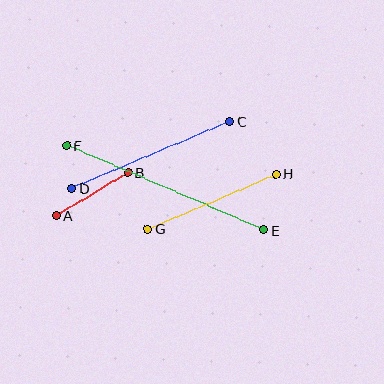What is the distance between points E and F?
The distance is approximately 214 pixels.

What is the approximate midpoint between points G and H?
The midpoint is at approximately (212, 201) pixels.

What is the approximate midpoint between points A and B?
The midpoint is at approximately (92, 194) pixels.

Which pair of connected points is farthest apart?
Points E and F are farthest apart.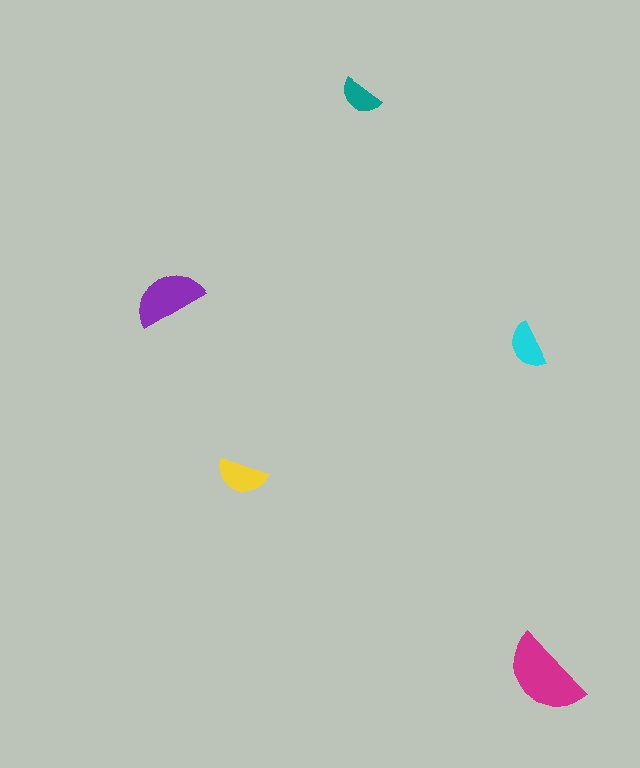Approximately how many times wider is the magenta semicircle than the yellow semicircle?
About 1.5 times wider.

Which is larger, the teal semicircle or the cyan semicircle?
The cyan one.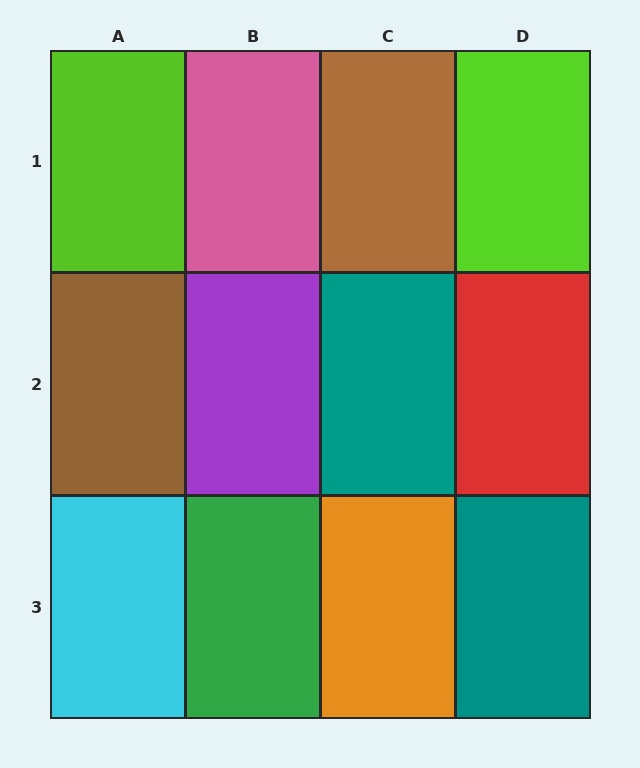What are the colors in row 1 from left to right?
Lime, pink, brown, lime.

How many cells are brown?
2 cells are brown.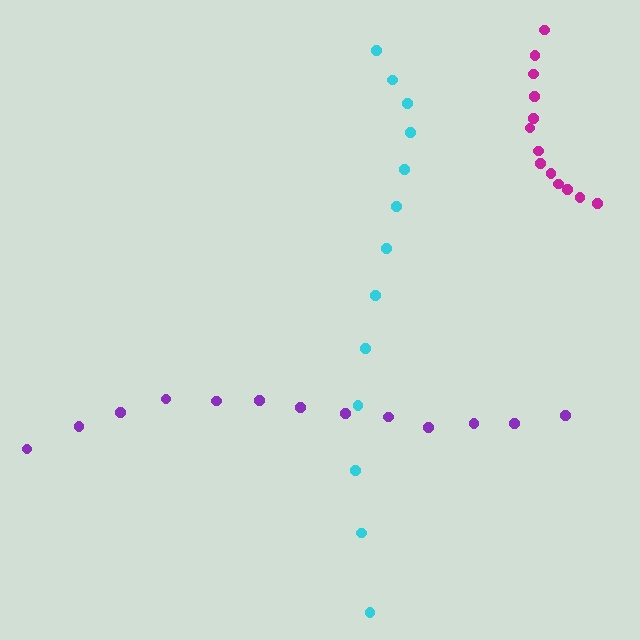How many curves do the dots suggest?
There are 3 distinct paths.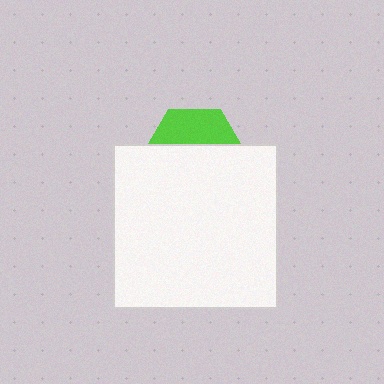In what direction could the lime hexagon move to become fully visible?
The lime hexagon could move up. That would shift it out from behind the white square entirely.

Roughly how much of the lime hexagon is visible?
A small part of it is visible (roughly 34%).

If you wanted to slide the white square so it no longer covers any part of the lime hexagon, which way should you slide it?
Slide it down — that is the most direct way to separate the two shapes.